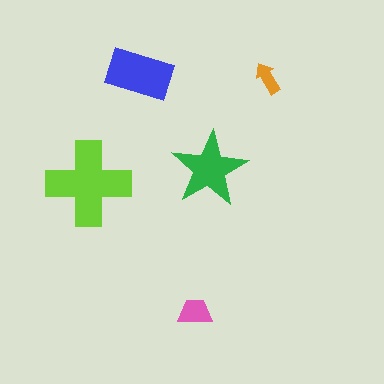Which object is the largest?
The lime cross.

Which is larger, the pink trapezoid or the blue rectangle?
The blue rectangle.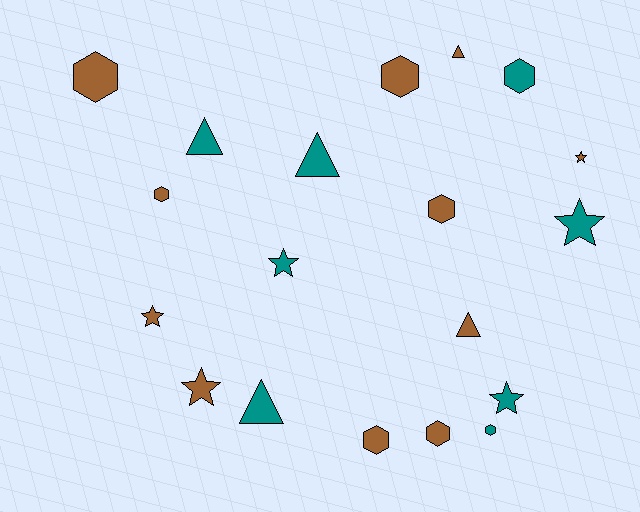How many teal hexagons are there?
There are 2 teal hexagons.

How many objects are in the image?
There are 19 objects.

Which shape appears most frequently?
Hexagon, with 8 objects.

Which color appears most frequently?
Brown, with 11 objects.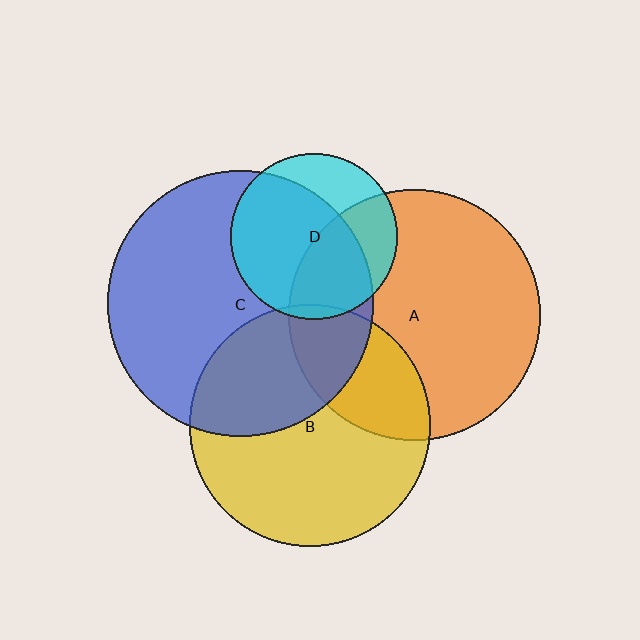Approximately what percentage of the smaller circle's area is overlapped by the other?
Approximately 40%.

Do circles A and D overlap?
Yes.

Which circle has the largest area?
Circle C (blue).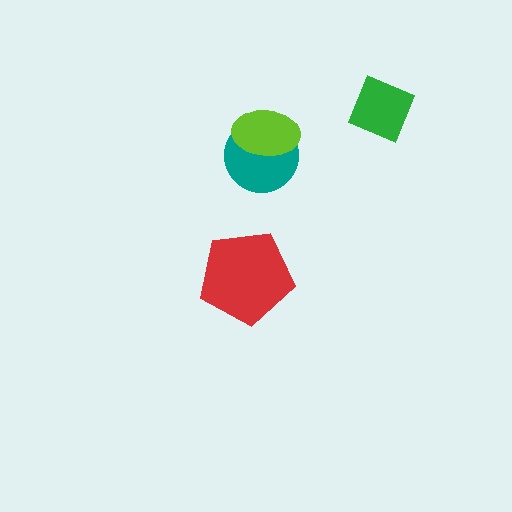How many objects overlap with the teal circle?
1 object overlaps with the teal circle.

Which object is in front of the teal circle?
The lime ellipse is in front of the teal circle.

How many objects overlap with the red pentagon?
0 objects overlap with the red pentagon.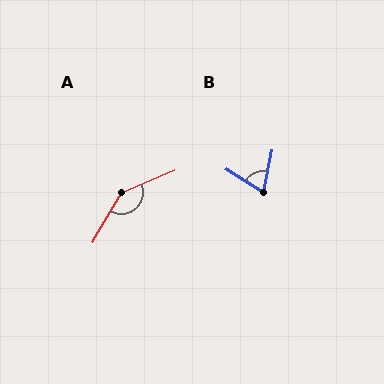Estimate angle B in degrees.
Approximately 70 degrees.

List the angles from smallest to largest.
B (70°), A (143°).